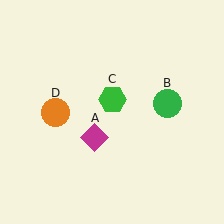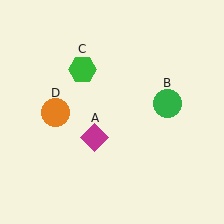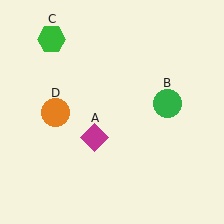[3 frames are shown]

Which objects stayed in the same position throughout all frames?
Magenta diamond (object A) and green circle (object B) and orange circle (object D) remained stationary.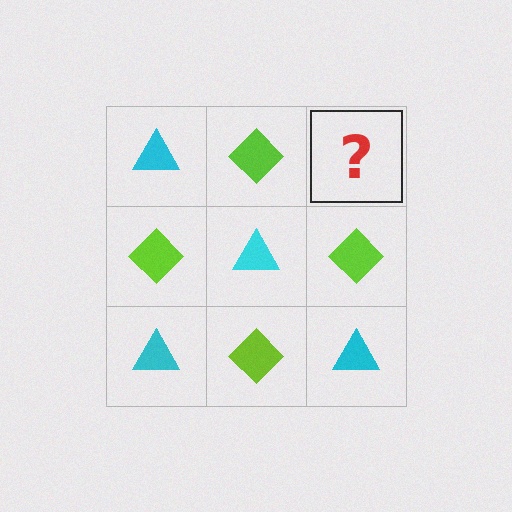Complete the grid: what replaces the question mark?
The question mark should be replaced with a cyan triangle.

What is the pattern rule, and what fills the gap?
The rule is that it alternates cyan triangle and lime diamond in a checkerboard pattern. The gap should be filled with a cyan triangle.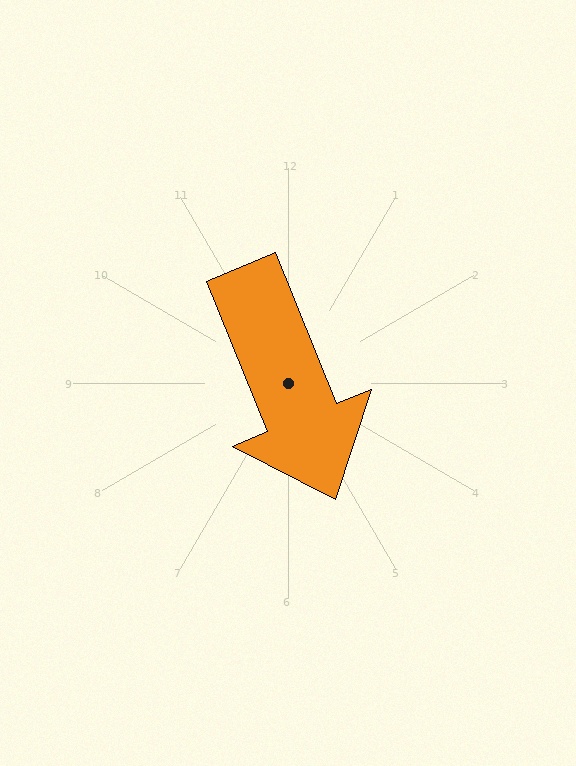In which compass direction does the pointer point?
South.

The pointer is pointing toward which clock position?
Roughly 5 o'clock.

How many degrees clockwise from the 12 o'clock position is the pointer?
Approximately 158 degrees.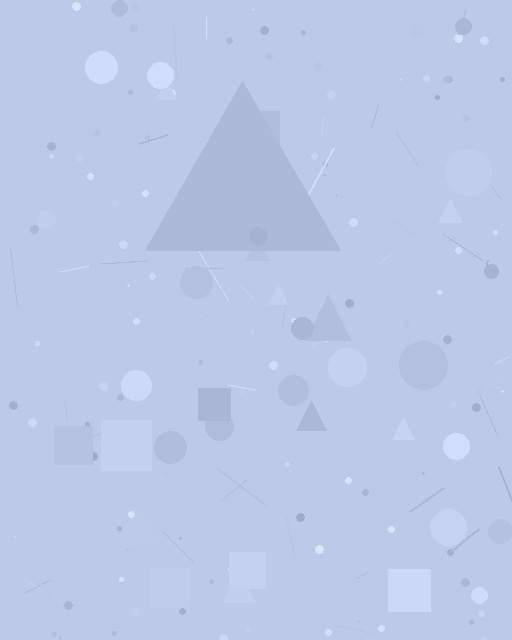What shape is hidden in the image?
A triangle is hidden in the image.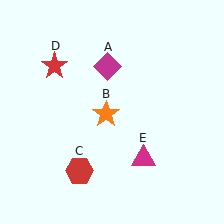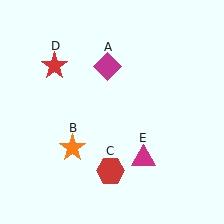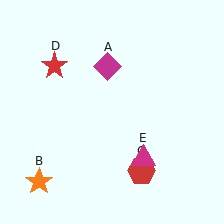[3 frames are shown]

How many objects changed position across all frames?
2 objects changed position: orange star (object B), red hexagon (object C).